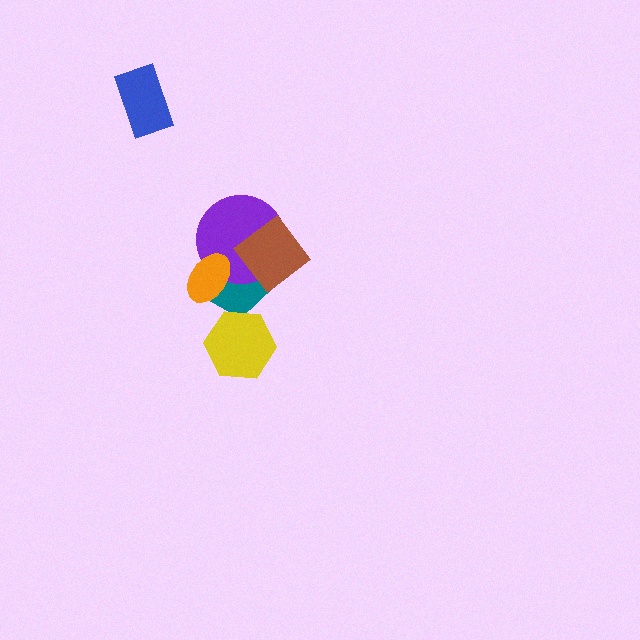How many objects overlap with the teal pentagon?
4 objects overlap with the teal pentagon.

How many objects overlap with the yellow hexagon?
1 object overlaps with the yellow hexagon.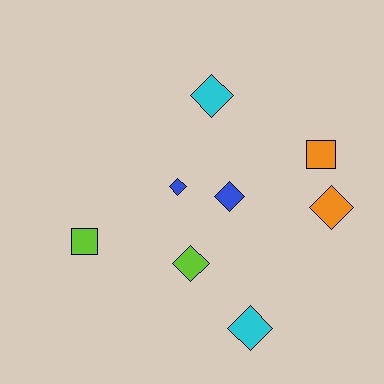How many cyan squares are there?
There are no cyan squares.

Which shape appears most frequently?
Diamond, with 6 objects.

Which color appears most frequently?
Blue, with 2 objects.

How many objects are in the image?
There are 8 objects.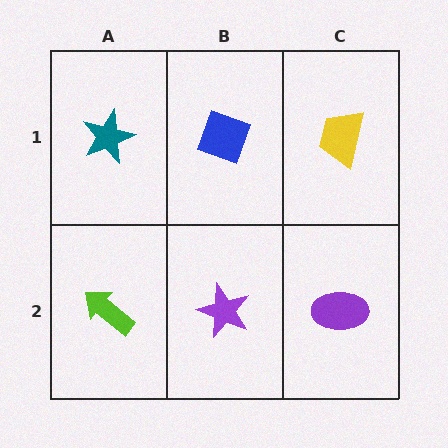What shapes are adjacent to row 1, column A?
A lime arrow (row 2, column A), a blue diamond (row 1, column B).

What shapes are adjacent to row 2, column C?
A yellow trapezoid (row 1, column C), a purple star (row 2, column B).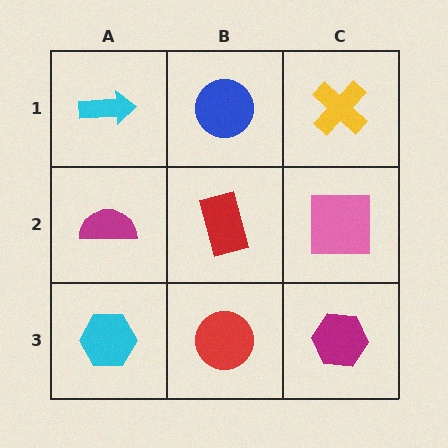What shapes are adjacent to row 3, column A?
A magenta semicircle (row 2, column A), a red circle (row 3, column B).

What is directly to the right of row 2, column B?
A pink square.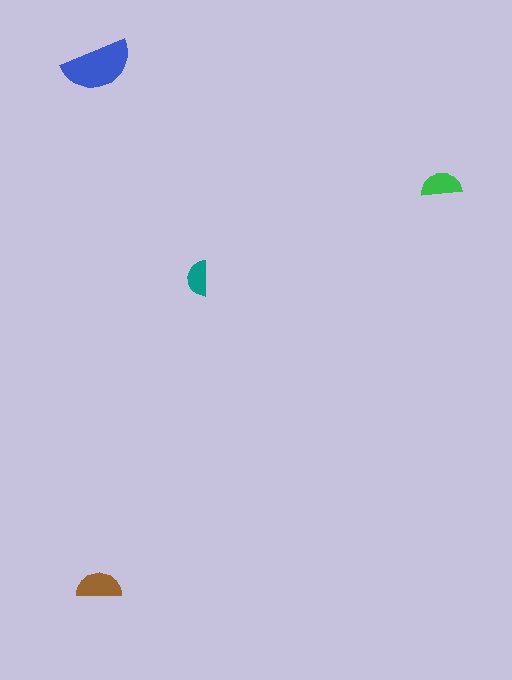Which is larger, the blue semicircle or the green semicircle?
The blue one.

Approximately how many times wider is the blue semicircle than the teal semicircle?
About 2 times wider.